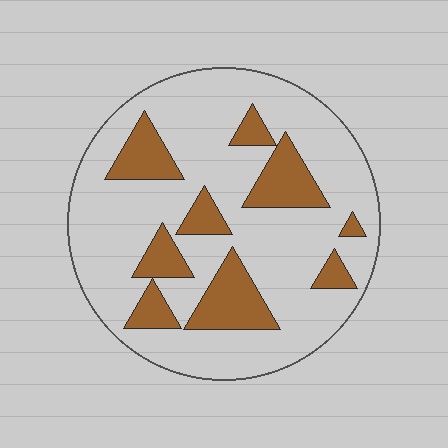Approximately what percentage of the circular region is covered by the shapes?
Approximately 25%.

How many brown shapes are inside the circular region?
9.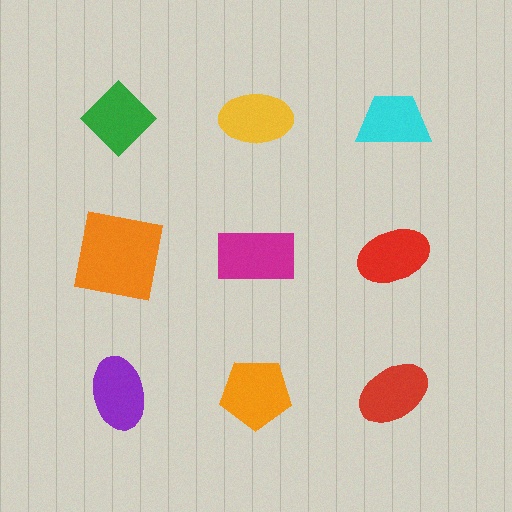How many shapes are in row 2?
3 shapes.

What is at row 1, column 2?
A yellow ellipse.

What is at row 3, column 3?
A red ellipse.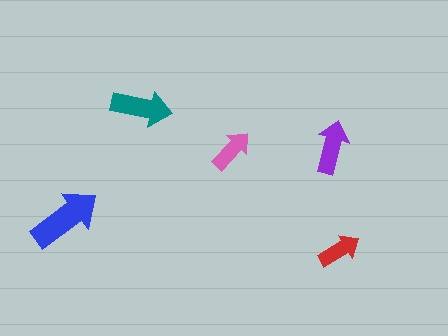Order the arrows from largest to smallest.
the blue one, the teal one, the purple one, the pink one, the red one.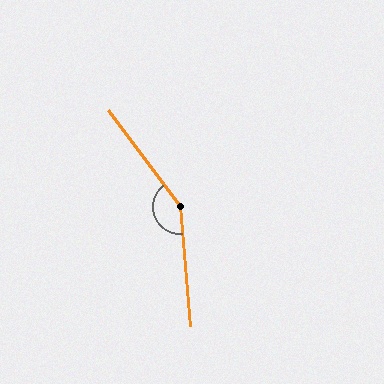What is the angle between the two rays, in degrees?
Approximately 149 degrees.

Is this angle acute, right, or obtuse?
It is obtuse.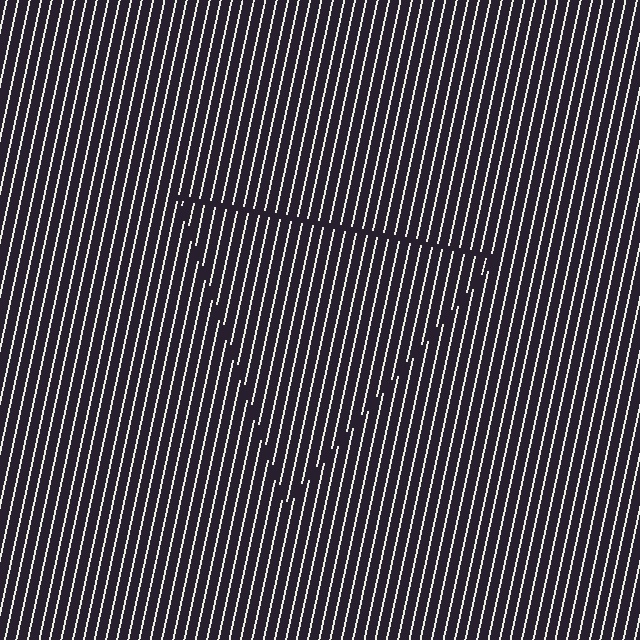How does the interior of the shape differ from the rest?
The interior of the shape contains the same grating, shifted by half a period — the contour is defined by the phase discontinuity where line-ends from the inner and outer gratings abut.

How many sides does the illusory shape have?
3 sides — the line-ends trace a triangle.